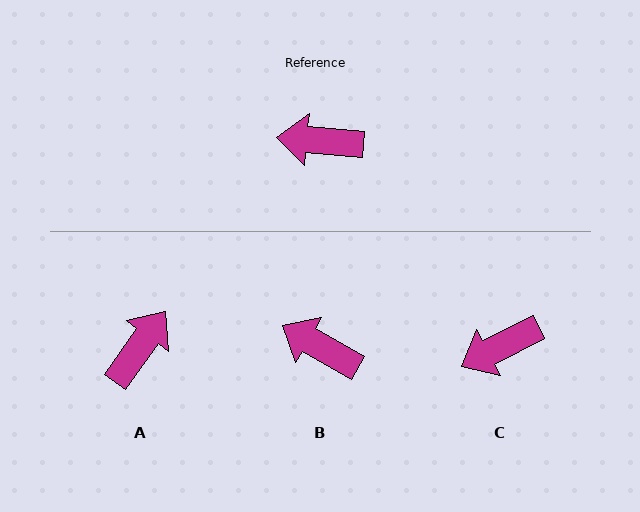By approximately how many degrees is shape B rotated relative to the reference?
Approximately 25 degrees clockwise.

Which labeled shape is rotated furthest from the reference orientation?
A, about 121 degrees away.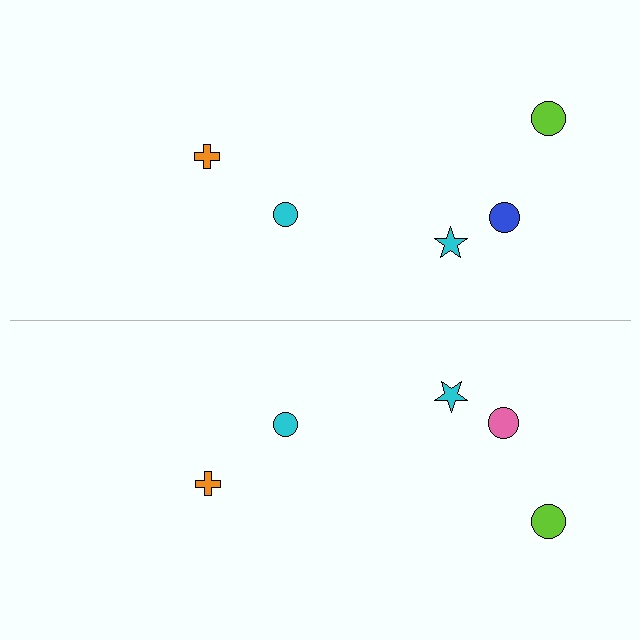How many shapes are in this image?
There are 10 shapes in this image.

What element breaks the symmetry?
The pink circle on the bottom side breaks the symmetry — its mirror counterpart is blue.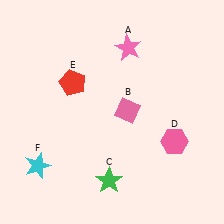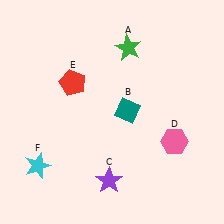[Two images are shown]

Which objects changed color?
A changed from pink to green. B changed from pink to teal. C changed from green to purple.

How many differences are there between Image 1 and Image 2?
There are 3 differences between the two images.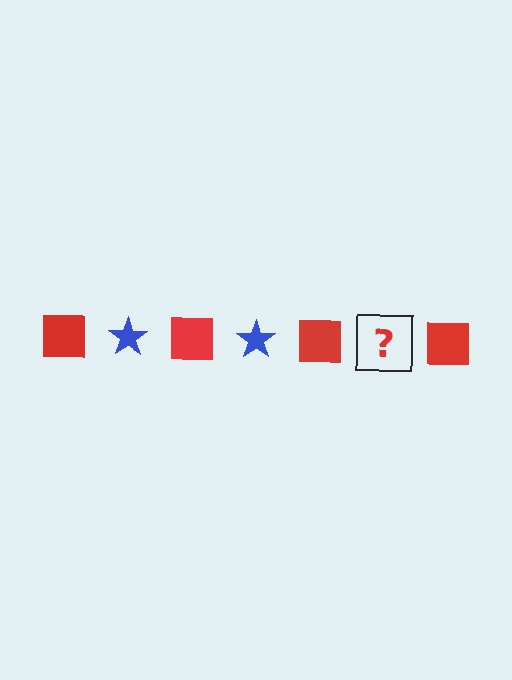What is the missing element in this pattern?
The missing element is a blue star.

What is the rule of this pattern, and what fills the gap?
The rule is that the pattern alternates between red square and blue star. The gap should be filled with a blue star.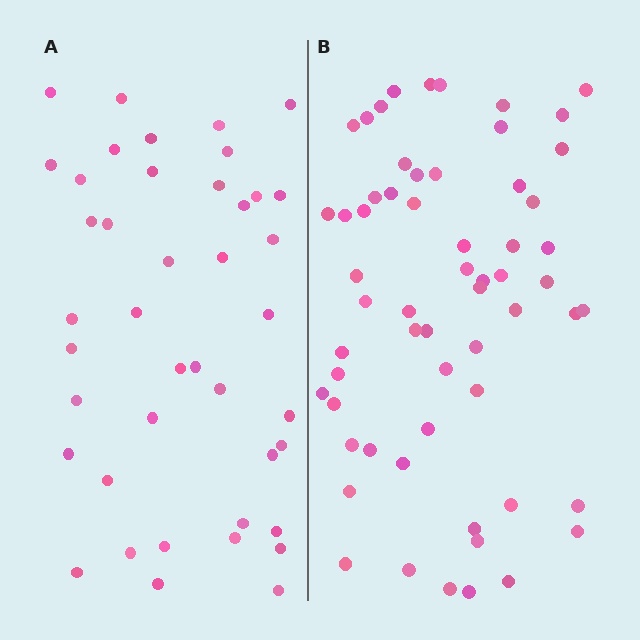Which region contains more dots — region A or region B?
Region B (the right region) has more dots.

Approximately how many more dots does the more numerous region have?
Region B has approximately 20 more dots than region A.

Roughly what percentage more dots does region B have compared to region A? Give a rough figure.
About 45% more.